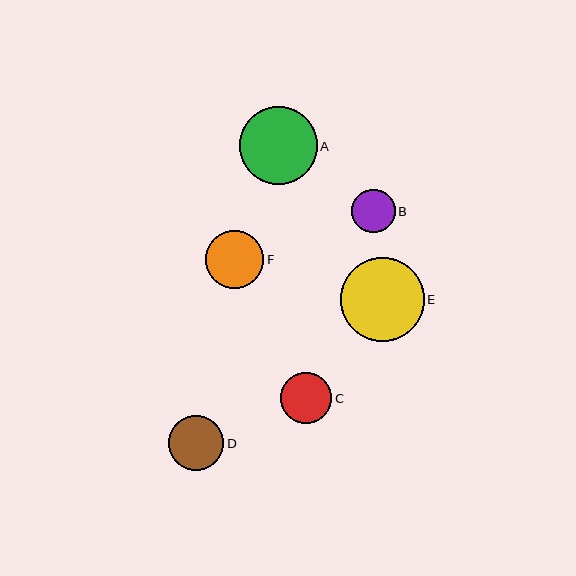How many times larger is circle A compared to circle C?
Circle A is approximately 1.5 times the size of circle C.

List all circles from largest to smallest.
From largest to smallest: E, A, F, D, C, B.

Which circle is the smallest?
Circle B is the smallest with a size of approximately 43 pixels.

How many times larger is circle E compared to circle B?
Circle E is approximately 1.9 times the size of circle B.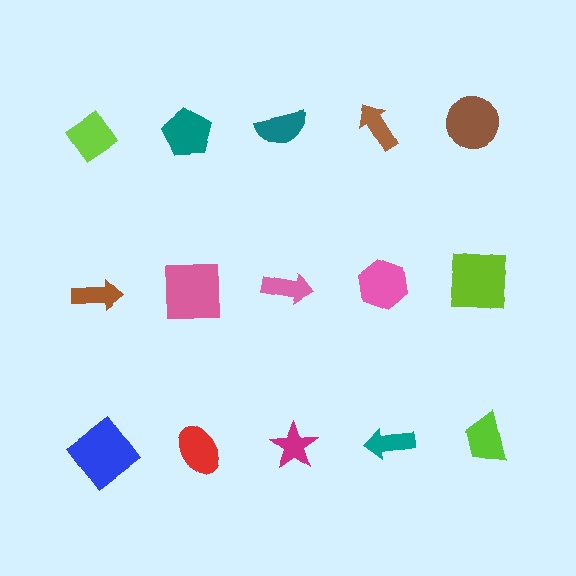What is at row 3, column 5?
A lime trapezoid.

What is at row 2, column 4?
A pink hexagon.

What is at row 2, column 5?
A lime square.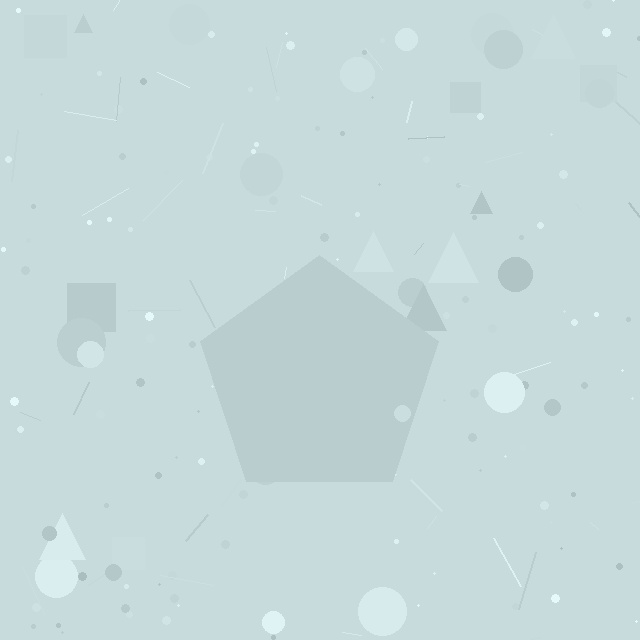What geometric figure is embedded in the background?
A pentagon is embedded in the background.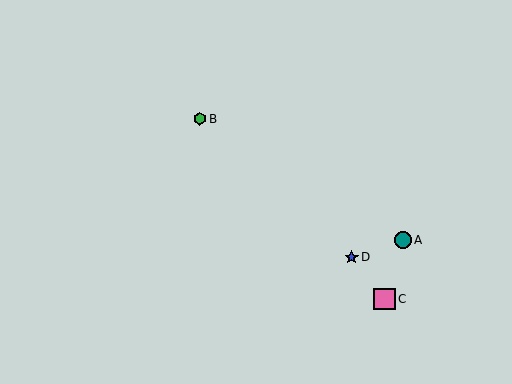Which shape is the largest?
The pink square (labeled C) is the largest.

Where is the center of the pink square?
The center of the pink square is at (384, 299).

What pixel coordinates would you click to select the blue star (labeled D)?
Click at (352, 257) to select the blue star D.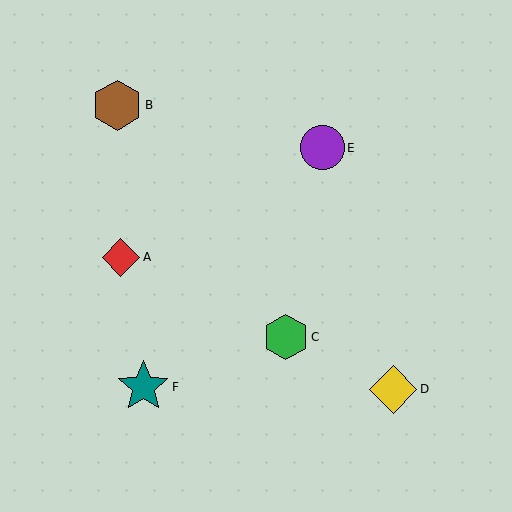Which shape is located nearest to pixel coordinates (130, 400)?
The teal star (labeled F) at (143, 387) is nearest to that location.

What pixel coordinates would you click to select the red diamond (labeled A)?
Click at (121, 257) to select the red diamond A.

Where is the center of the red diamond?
The center of the red diamond is at (121, 257).